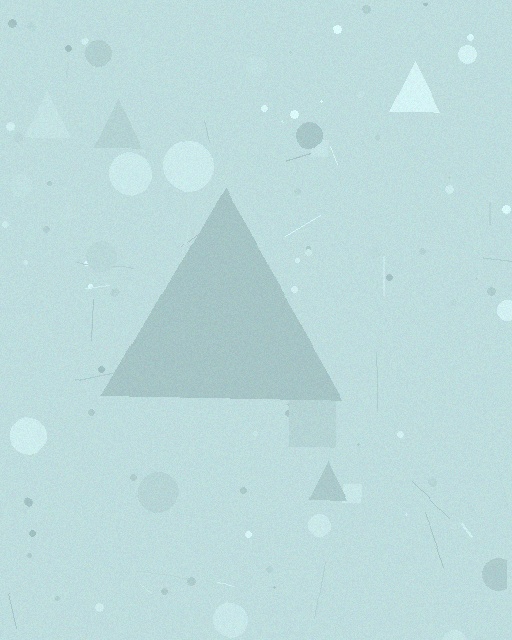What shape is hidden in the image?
A triangle is hidden in the image.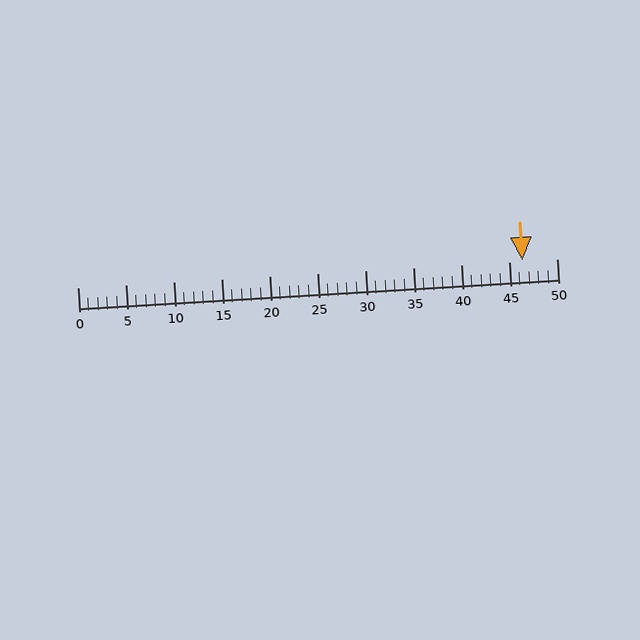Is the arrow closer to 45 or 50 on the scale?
The arrow is closer to 45.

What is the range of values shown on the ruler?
The ruler shows values from 0 to 50.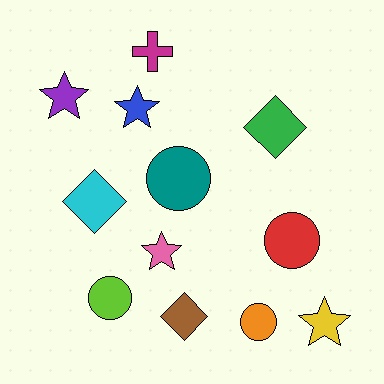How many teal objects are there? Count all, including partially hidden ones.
There is 1 teal object.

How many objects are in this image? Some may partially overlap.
There are 12 objects.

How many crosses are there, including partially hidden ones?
There is 1 cross.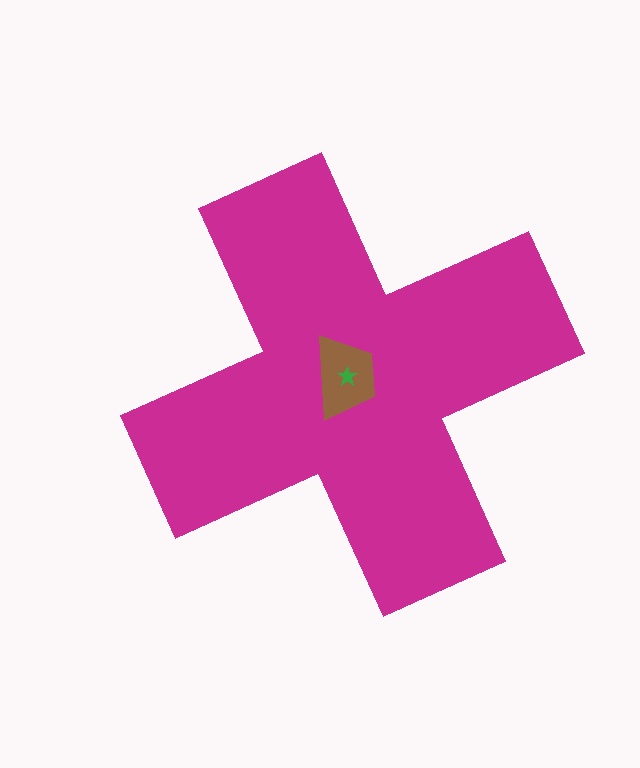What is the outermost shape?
The magenta cross.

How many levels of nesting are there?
3.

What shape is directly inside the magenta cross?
The brown trapezoid.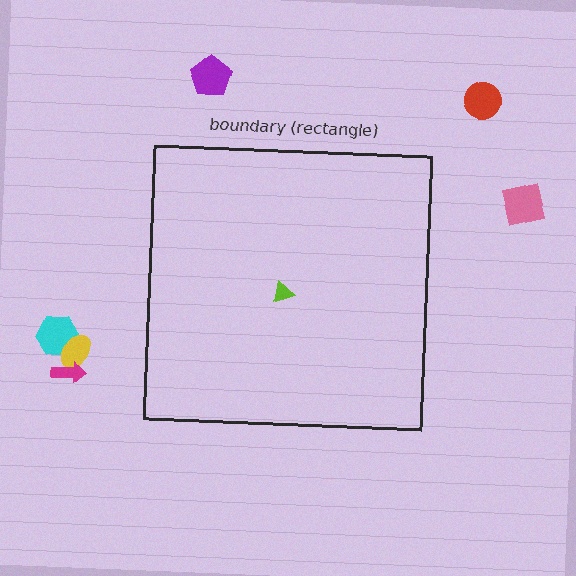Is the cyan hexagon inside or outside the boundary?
Outside.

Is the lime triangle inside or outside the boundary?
Inside.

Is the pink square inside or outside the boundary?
Outside.